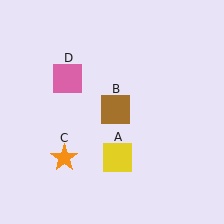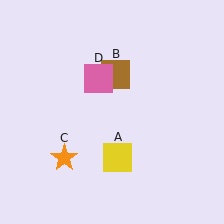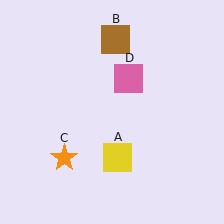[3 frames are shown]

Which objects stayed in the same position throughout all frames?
Yellow square (object A) and orange star (object C) remained stationary.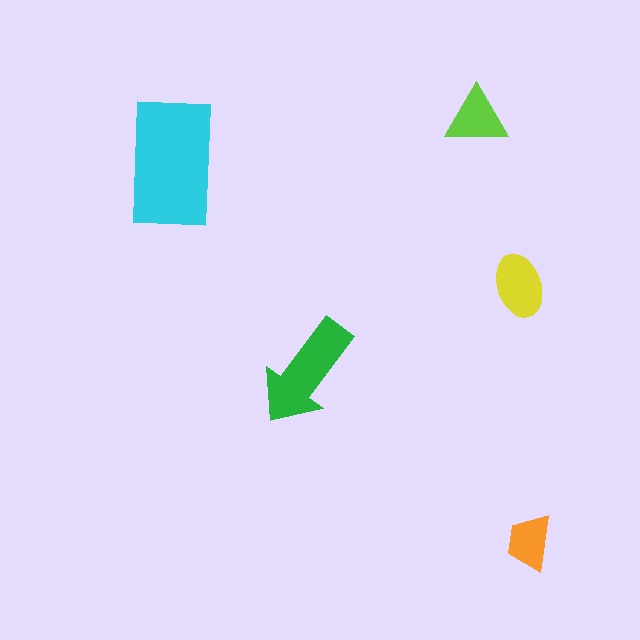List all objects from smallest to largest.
The orange trapezoid, the lime triangle, the yellow ellipse, the green arrow, the cyan rectangle.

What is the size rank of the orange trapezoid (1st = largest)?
5th.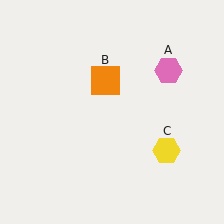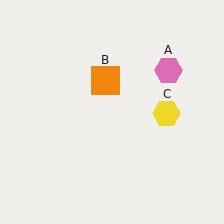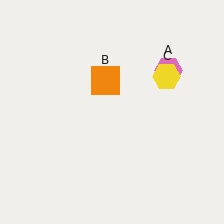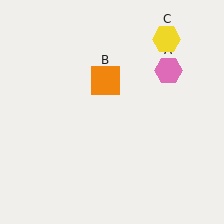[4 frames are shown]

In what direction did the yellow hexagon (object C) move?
The yellow hexagon (object C) moved up.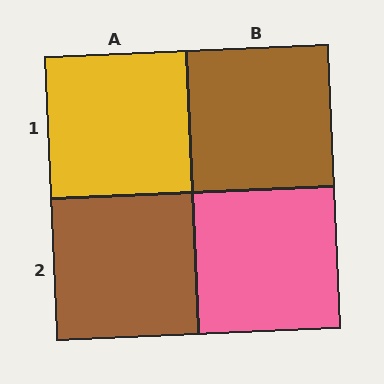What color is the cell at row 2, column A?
Brown.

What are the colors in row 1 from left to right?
Yellow, brown.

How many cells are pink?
1 cell is pink.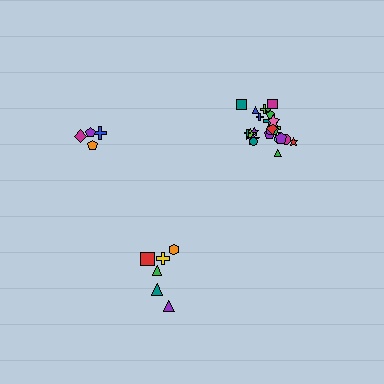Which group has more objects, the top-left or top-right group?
The top-right group.